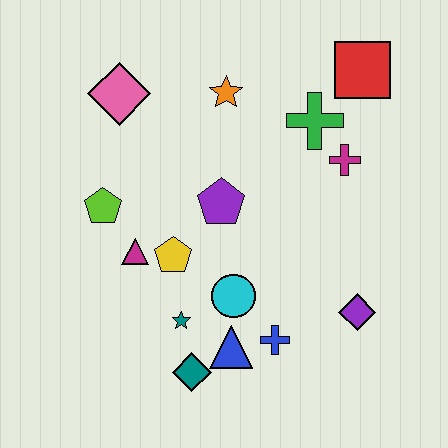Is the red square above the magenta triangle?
Yes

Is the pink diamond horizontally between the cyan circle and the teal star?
No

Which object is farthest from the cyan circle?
The red square is farthest from the cyan circle.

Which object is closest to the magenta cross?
The green cross is closest to the magenta cross.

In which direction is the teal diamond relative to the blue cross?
The teal diamond is to the left of the blue cross.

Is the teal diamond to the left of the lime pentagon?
No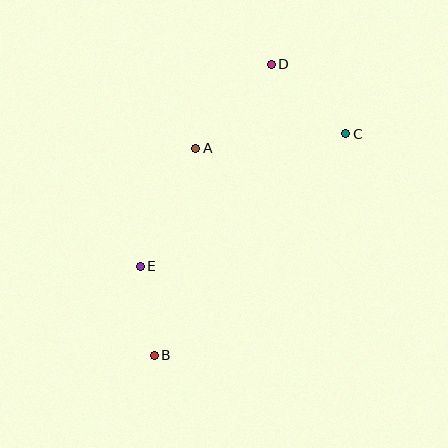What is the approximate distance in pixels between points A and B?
The distance between A and B is approximately 211 pixels.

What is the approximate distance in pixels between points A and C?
The distance between A and C is approximately 151 pixels.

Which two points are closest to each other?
Points B and E are closest to each other.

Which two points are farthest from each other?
Points B and D are farthest from each other.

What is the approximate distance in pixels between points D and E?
The distance between D and E is approximately 241 pixels.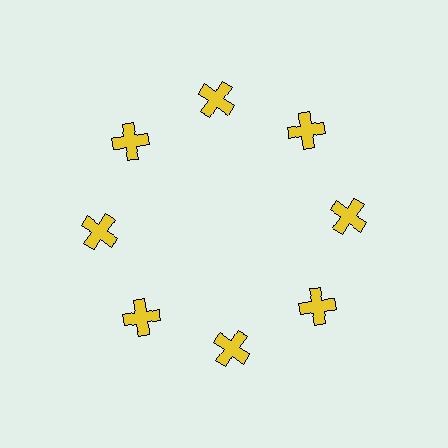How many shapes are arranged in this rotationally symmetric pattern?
There are 8 shapes, arranged in 8 groups of 1.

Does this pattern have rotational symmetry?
Yes, this pattern has 8-fold rotational symmetry. It looks the same after rotating 45 degrees around the center.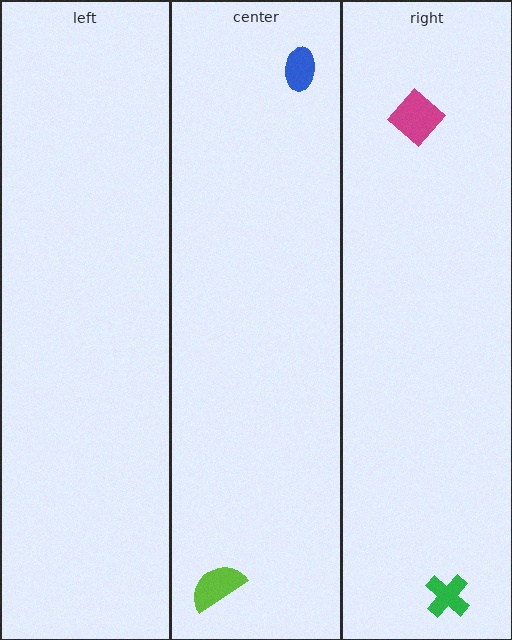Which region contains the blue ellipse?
The center region.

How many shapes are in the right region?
2.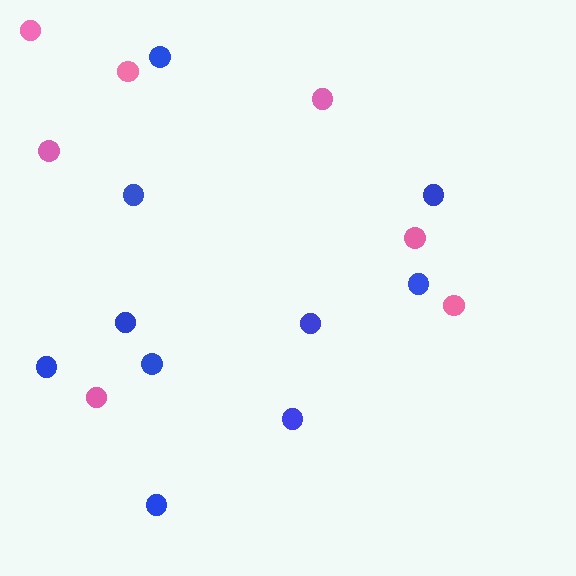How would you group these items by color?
There are 2 groups: one group of blue circles (10) and one group of pink circles (7).